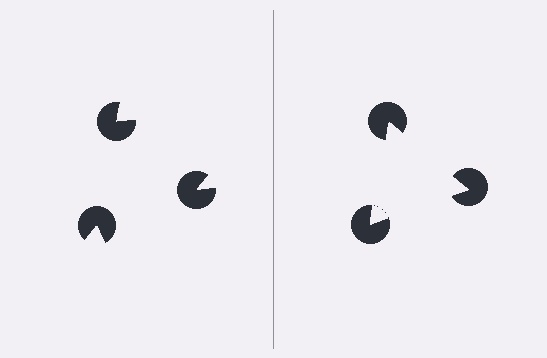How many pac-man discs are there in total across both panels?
6 — 3 on each side.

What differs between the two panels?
The pac-man discs are positioned identically on both sides; only the wedge orientations differ. On the right they align to a triangle; on the left they are misaligned.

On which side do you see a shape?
An illusory triangle appears on the right side. On the left side the wedge cuts are rotated, so no coherent shape forms.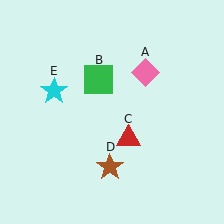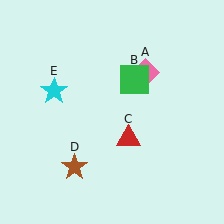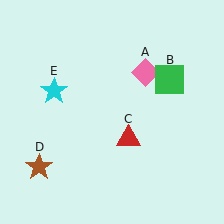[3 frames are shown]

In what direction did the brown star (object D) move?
The brown star (object D) moved left.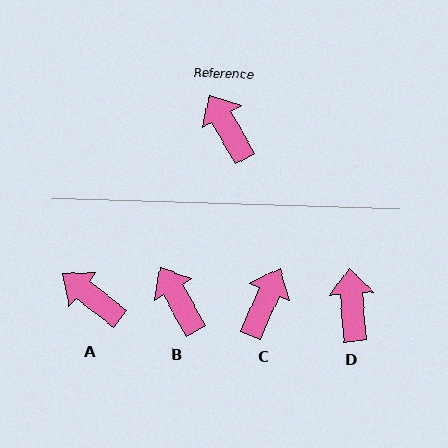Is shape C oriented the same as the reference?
No, it is off by about 53 degrees.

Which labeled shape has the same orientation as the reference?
B.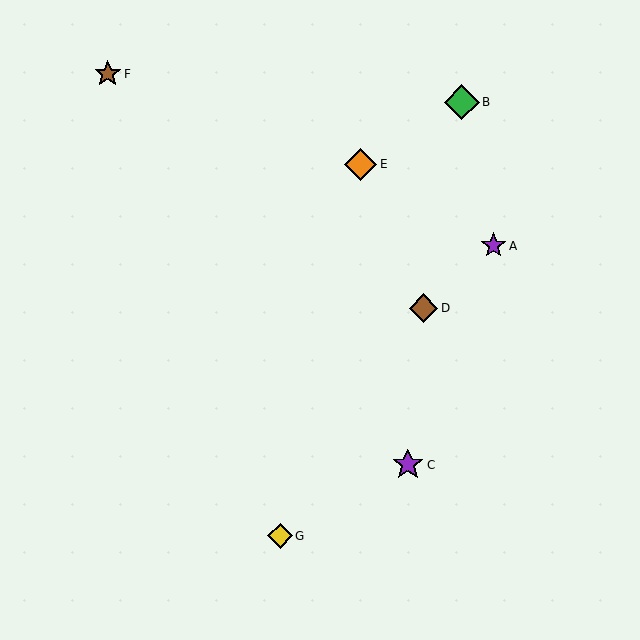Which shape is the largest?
The green diamond (labeled B) is the largest.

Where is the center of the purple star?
The center of the purple star is at (493, 246).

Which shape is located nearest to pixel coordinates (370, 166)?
The orange diamond (labeled E) at (361, 164) is nearest to that location.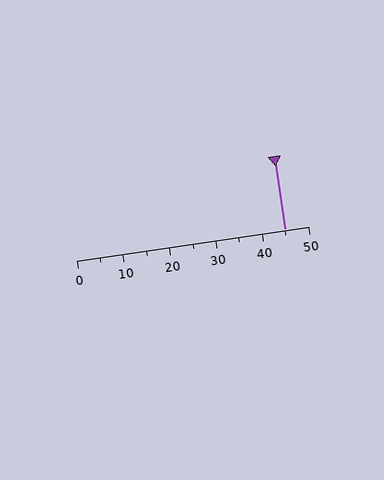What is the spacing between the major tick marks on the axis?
The major ticks are spaced 10 apart.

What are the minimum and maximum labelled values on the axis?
The axis runs from 0 to 50.